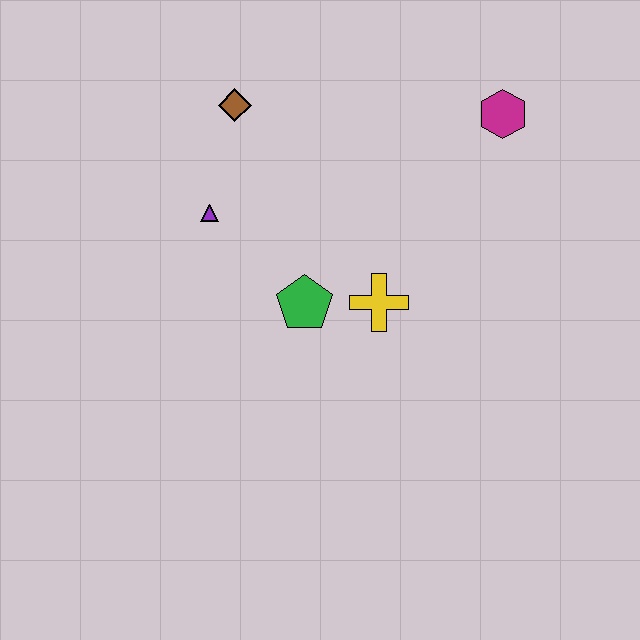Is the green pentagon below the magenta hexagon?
Yes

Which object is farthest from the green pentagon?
The magenta hexagon is farthest from the green pentagon.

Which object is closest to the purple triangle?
The brown diamond is closest to the purple triangle.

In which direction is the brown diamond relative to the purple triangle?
The brown diamond is above the purple triangle.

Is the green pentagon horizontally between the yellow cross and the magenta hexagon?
No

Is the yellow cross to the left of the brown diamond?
No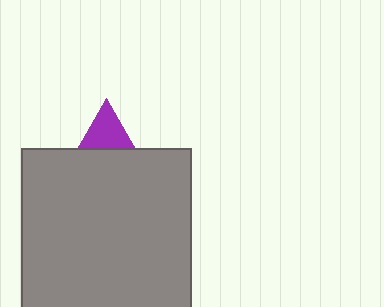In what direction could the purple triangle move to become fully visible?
The purple triangle could move up. That would shift it out from behind the gray rectangle entirely.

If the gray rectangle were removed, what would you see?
You would see the complete purple triangle.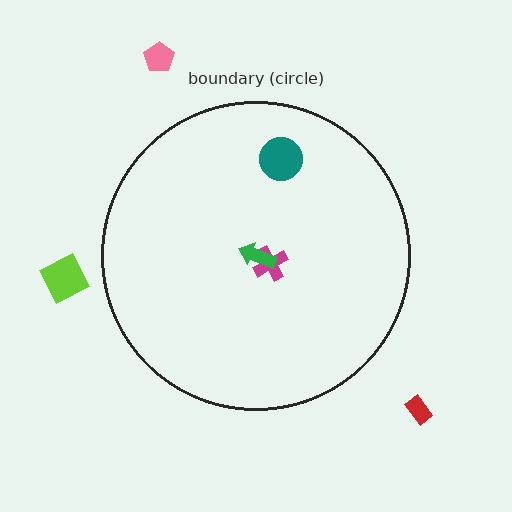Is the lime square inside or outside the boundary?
Outside.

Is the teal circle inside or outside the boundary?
Inside.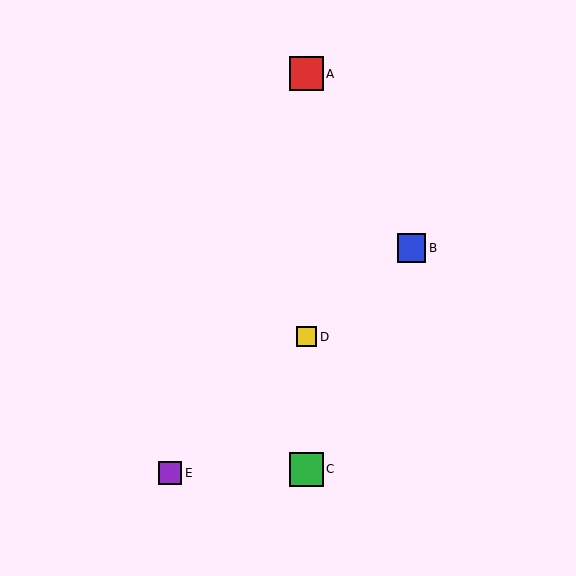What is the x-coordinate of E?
Object E is at x≈170.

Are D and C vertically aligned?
Yes, both are at x≈306.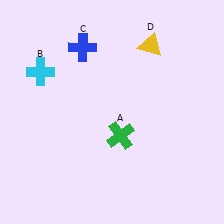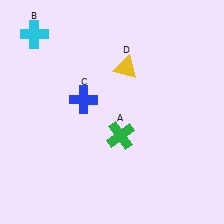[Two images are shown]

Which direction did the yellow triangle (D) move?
The yellow triangle (D) moved left.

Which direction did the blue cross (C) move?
The blue cross (C) moved down.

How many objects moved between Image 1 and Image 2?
3 objects moved between the two images.